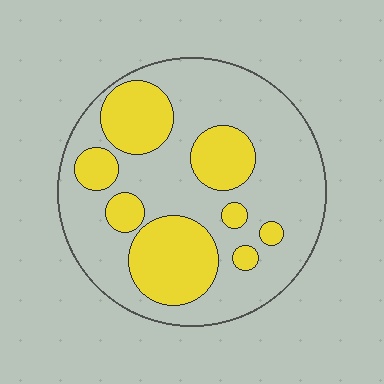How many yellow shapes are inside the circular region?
8.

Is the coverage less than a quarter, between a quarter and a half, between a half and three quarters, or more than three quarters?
Between a quarter and a half.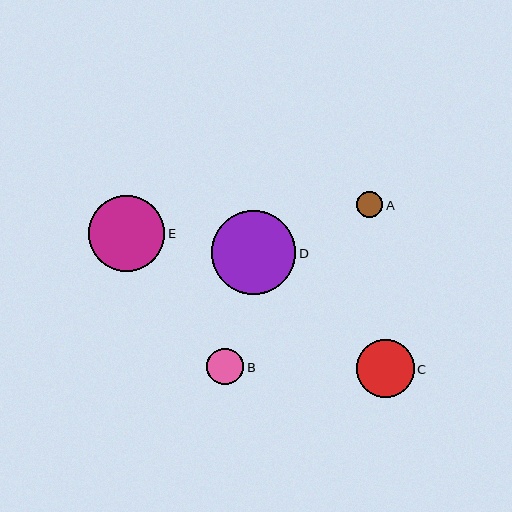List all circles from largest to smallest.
From largest to smallest: D, E, C, B, A.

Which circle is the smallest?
Circle A is the smallest with a size of approximately 26 pixels.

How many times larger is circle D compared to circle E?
Circle D is approximately 1.1 times the size of circle E.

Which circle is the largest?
Circle D is the largest with a size of approximately 84 pixels.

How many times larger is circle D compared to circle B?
Circle D is approximately 2.3 times the size of circle B.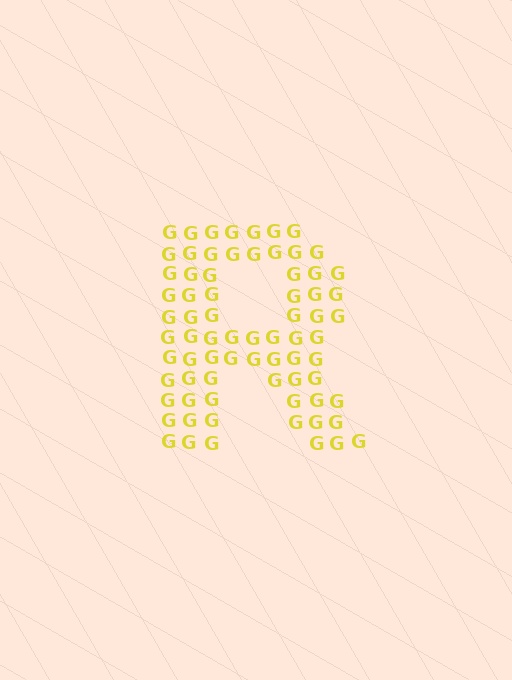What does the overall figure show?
The overall figure shows the letter R.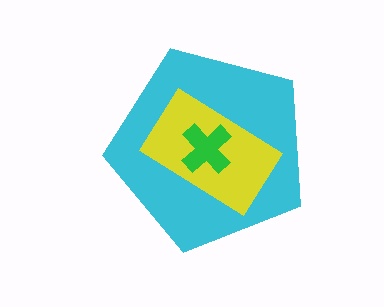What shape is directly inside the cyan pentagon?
The yellow rectangle.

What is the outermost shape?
The cyan pentagon.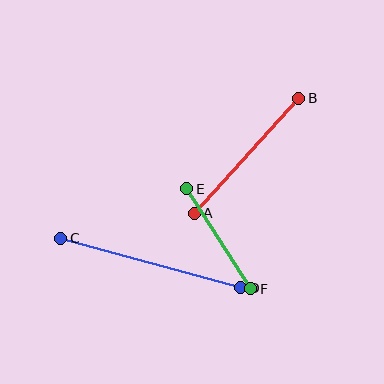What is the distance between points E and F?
The distance is approximately 119 pixels.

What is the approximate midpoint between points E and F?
The midpoint is at approximately (219, 239) pixels.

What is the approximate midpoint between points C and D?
The midpoint is at approximately (150, 263) pixels.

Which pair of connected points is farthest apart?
Points C and D are farthest apart.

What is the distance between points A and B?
The distance is approximately 155 pixels.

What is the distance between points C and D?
The distance is approximately 186 pixels.